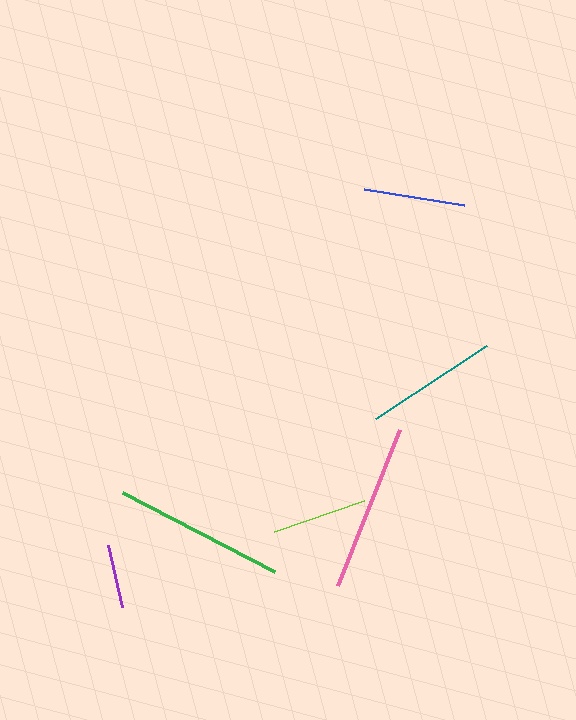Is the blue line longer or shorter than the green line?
The green line is longer than the blue line.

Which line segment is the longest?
The green line is the longest at approximately 171 pixels.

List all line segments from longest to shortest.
From longest to shortest: green, pink, teal, blue, lime, purple.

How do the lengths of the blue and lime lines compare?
The blue and lime lines are approximately the same length.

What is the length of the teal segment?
The teal segment is approximately 133 pixels long.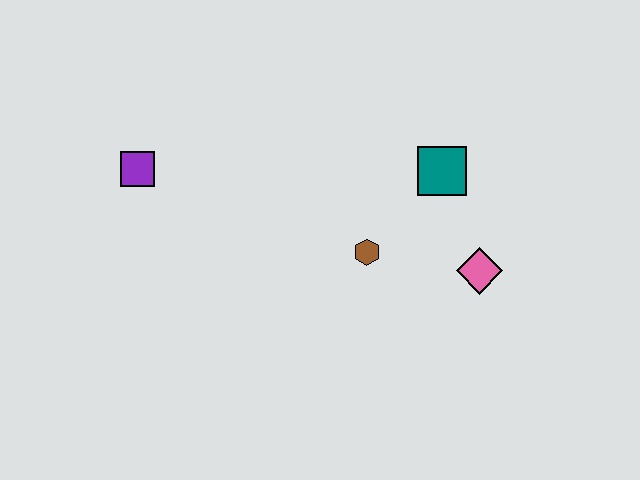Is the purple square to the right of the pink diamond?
No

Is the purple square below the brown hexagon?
No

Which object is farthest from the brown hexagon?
The purple square is farthest from the brown hexagon.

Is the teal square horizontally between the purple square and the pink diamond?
Yes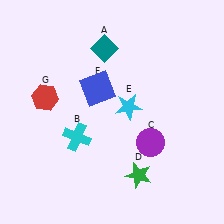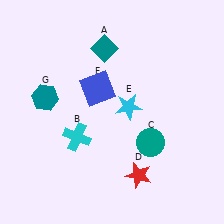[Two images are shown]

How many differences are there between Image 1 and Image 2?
There are 3 differences between the two images.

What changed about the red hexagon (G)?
In Image 1, G is red. In Image 2, it changed to teal.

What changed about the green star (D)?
In Image 1, D is green. In Image 2, it changed to red.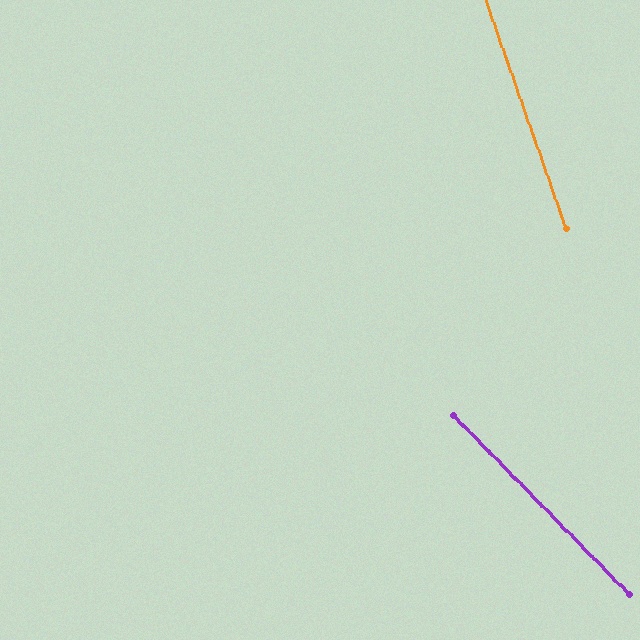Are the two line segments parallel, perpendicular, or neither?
Neither parallel nor perpendicular — they differ by about 25°.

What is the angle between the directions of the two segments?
Approximately 25 degrees.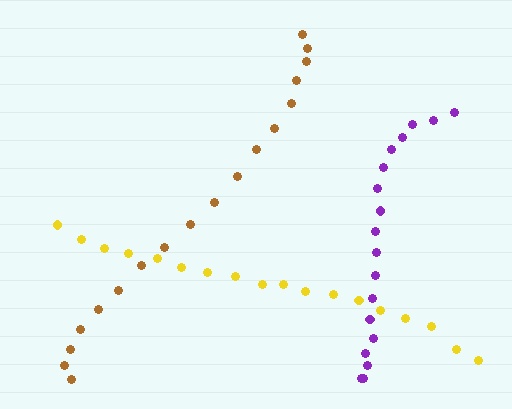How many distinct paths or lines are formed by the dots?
There are 3 distinct paths.